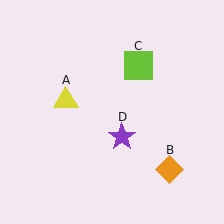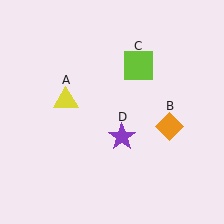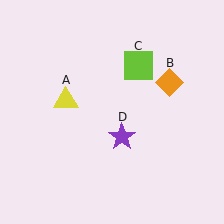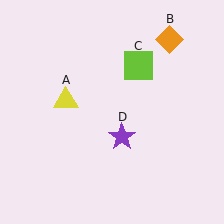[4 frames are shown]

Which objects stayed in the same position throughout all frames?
Yellow triangle (object A) and lime square (object C) and purple star (object D) remained stationary.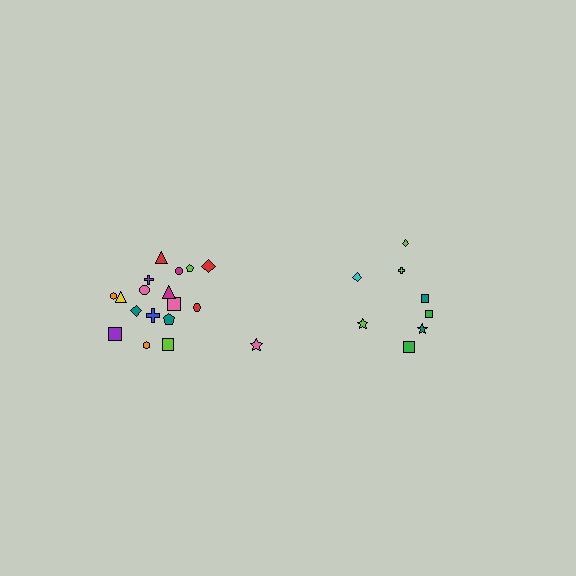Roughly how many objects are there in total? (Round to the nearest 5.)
Roughly 25 objects in total.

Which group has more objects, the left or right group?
The left group.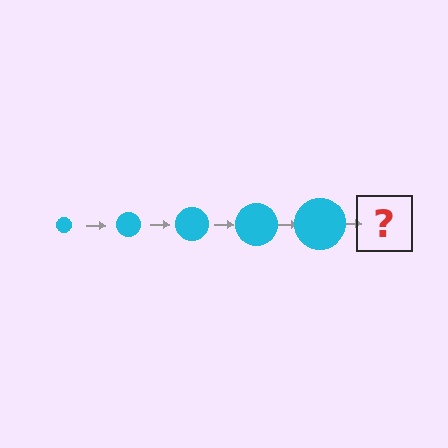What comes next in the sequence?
The next element should be a cyan circle, larger than the previous one.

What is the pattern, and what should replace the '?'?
The pattern is that the circle gets progressively larger each step. The '?' should be a cyan circle, larger than the previous one.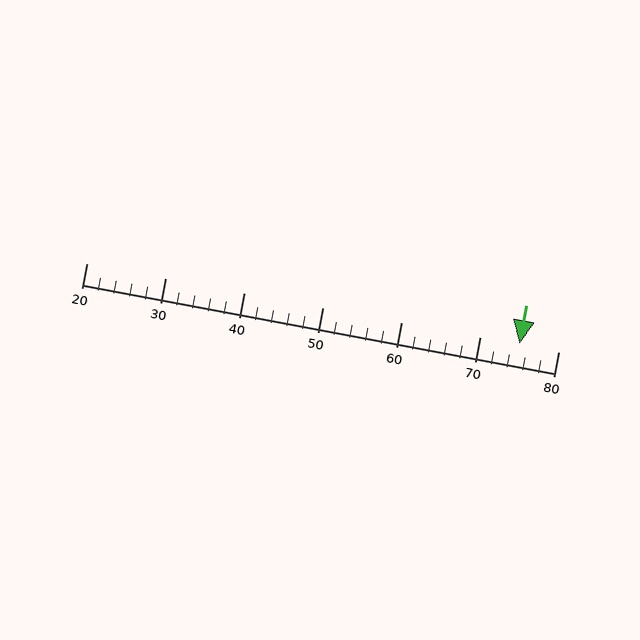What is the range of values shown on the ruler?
The ruler shows values from 20 to 80.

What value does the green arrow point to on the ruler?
The green arrow points to approximately 75.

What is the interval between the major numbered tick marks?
The major tick marks are spaced 10 units apart.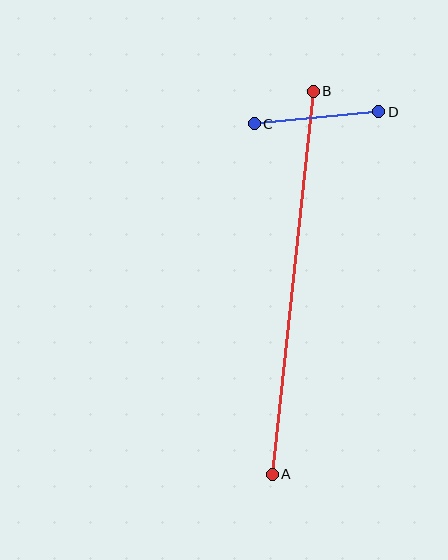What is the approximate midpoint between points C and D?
The midpoint is at approximately (317, 118) pixels.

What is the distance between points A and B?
The distance is approximately 385 pixels.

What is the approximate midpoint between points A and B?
The midpoint is at approximately (293, 283) pixels.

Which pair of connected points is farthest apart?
Points A and B are farthest apart.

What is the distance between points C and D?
The distance is approximately 125 pixels.